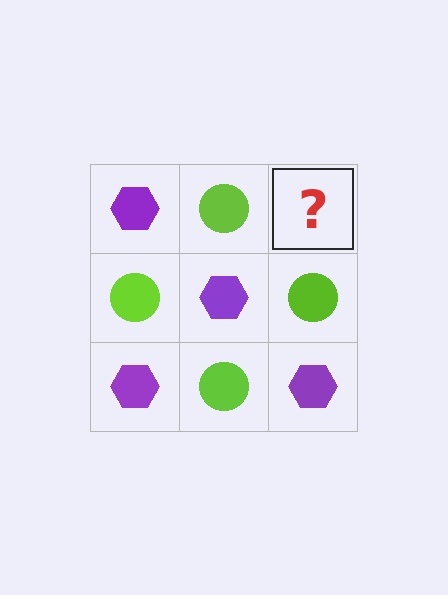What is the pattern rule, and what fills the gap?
The rule is that it alternates purple hexagon and lime circle in a checkerboard pattern. The gap should be filled with a purple hexagon.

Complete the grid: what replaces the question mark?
The question mark should be replaced with a purple hexagon.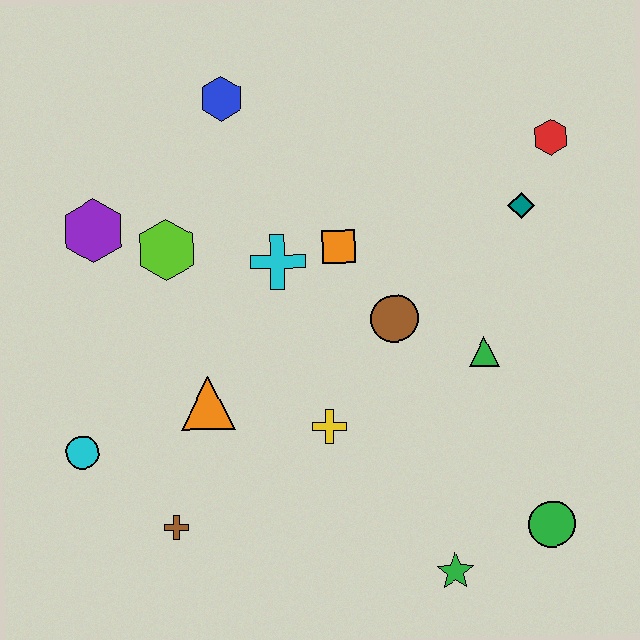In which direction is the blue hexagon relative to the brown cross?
The blue hexagon is above the brown cross.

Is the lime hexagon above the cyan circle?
Yes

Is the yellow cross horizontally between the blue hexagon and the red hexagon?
Yes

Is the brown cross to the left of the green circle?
Yes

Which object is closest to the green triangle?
The brown circle is closest to the green triangle.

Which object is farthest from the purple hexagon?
The green circle is farthest from the purple hexagon.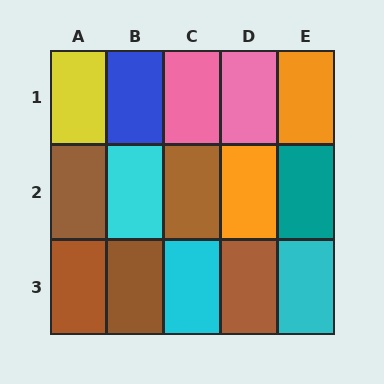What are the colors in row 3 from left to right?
Brown, brown, cyan, brown, cyan.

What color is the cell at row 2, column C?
Brown.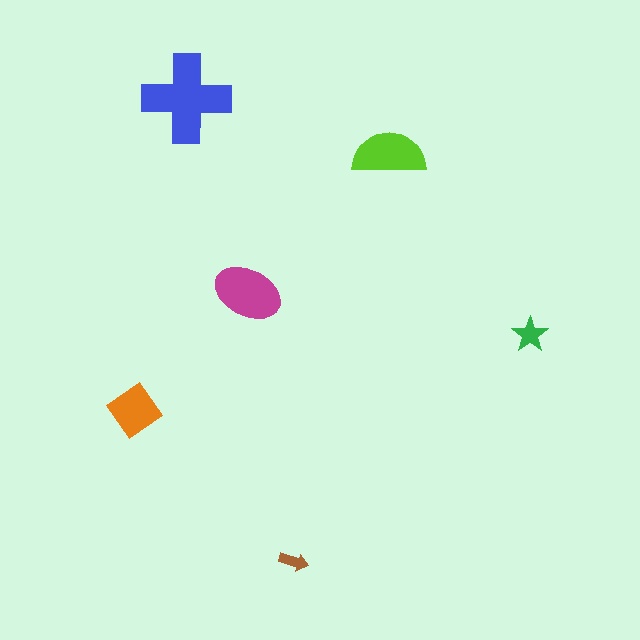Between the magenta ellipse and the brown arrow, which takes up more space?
The magenta ellipse.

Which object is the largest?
The blue cross.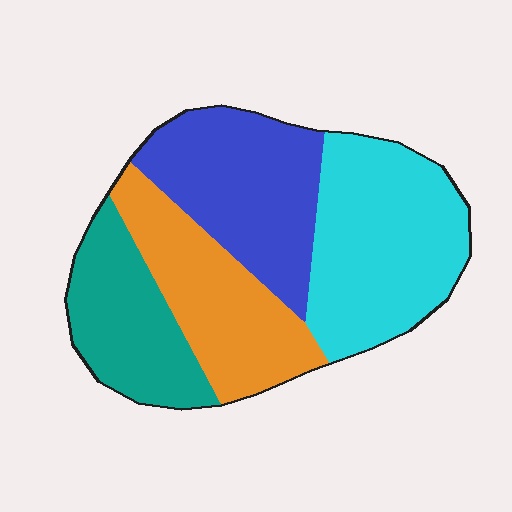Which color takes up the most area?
Cyan, at roughly 30%.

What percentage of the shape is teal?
Teal covers 19% of the shape.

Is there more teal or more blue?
Blue.